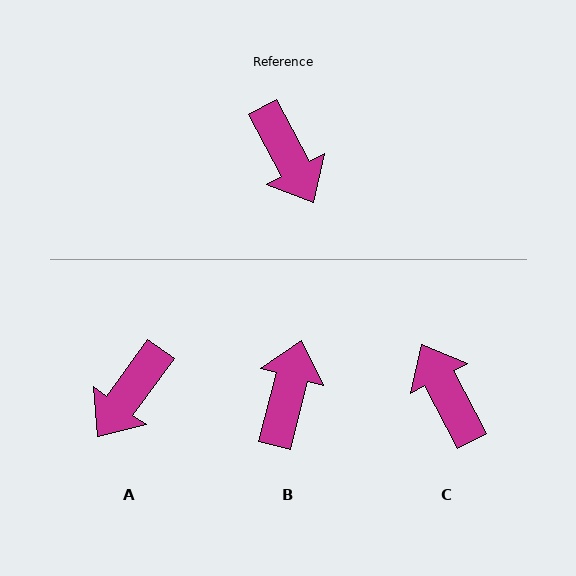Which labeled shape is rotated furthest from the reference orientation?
C, about 179 degrees away.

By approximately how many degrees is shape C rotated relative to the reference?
Approximately 179 degrees counter-clockwise.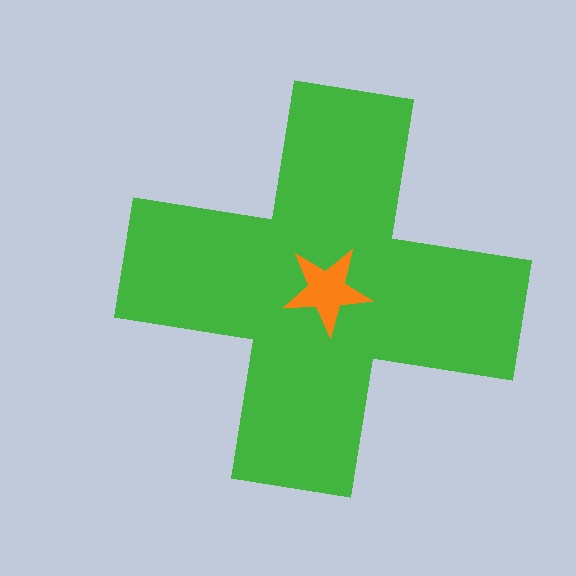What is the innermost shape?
The orange star.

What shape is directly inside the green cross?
The orange star.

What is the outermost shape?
The green cross.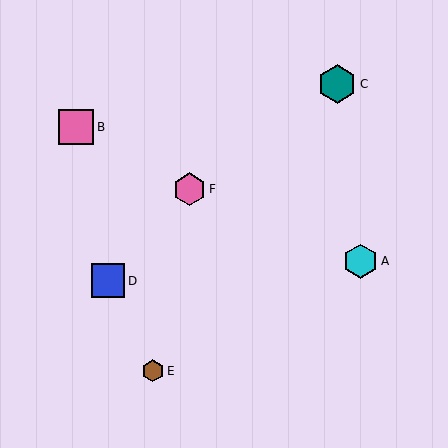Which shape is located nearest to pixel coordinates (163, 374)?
The brown hexagon (labeled E) at (153, 371) is nearest to that location.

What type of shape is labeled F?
Shape F is a pink hexagon.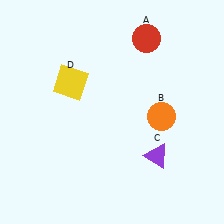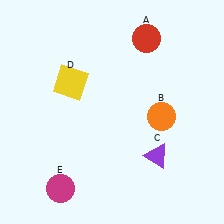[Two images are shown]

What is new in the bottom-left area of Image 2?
A magenta circle (E) was added in the bottom-left area of Image 2.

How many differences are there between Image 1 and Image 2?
There is 1 difference between the two images.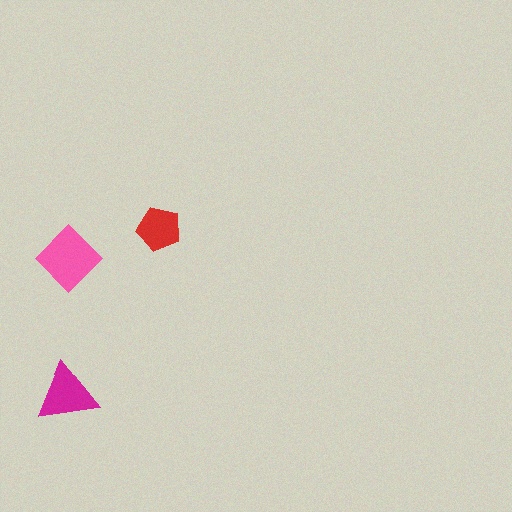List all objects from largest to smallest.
The pink diamond, the magenta triangle, the red pentagon.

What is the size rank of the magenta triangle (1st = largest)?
2nd.